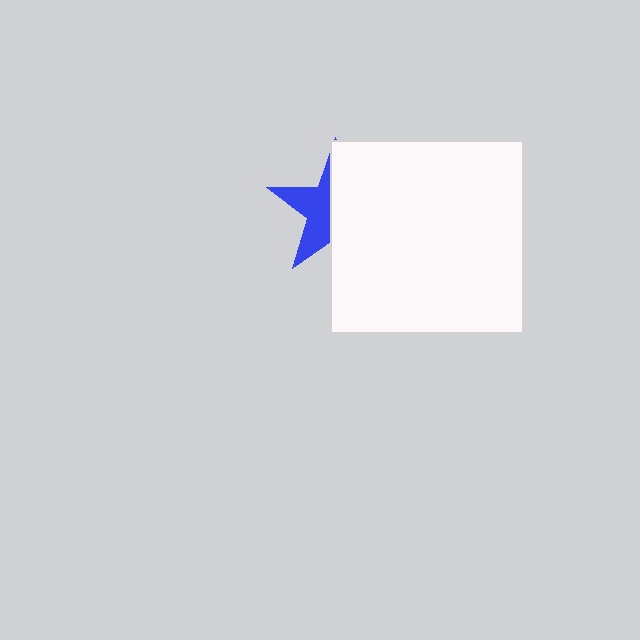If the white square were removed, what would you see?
You would see the complete blue star.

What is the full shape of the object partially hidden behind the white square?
The partially hidden object is a blue star.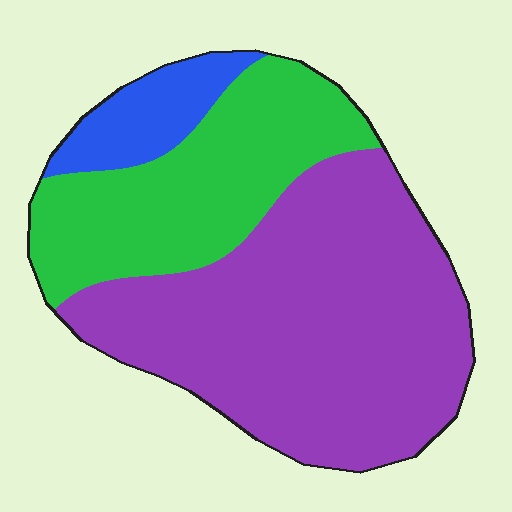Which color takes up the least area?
Blue, at roughly 10%.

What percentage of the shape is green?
Green takes up about one third (1/3) of the shape.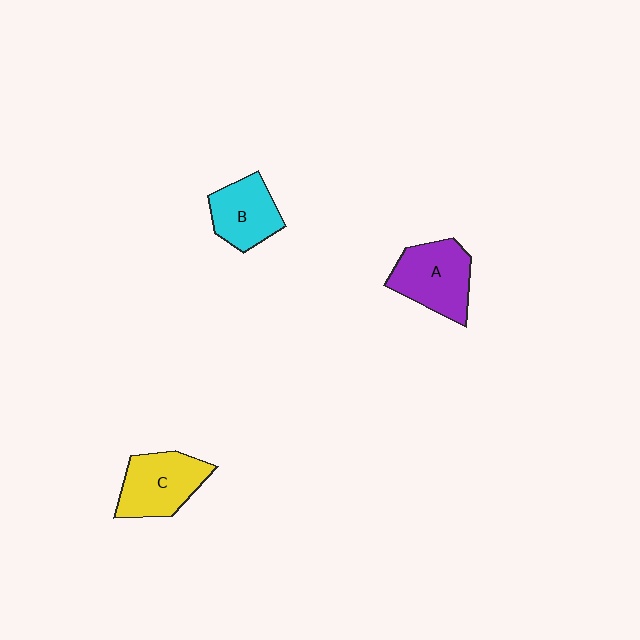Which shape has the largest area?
Shape A (purple).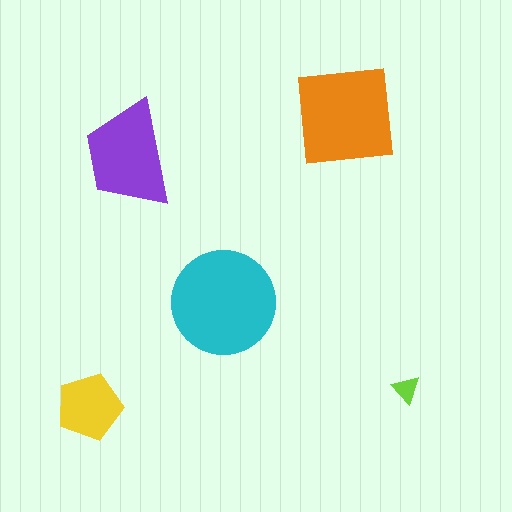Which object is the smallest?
The lime triangle.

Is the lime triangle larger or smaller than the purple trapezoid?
Smaller.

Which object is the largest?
The cyan circle.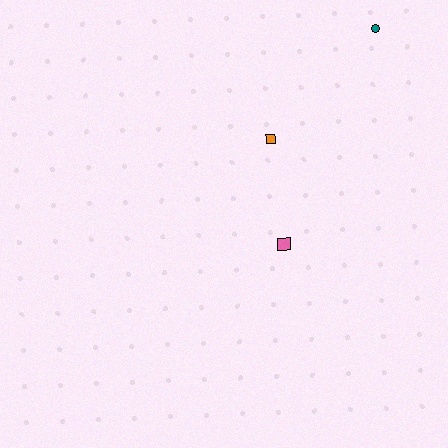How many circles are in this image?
There is 1 circle.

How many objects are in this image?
There are 3 objects.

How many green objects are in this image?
There are no green objects.